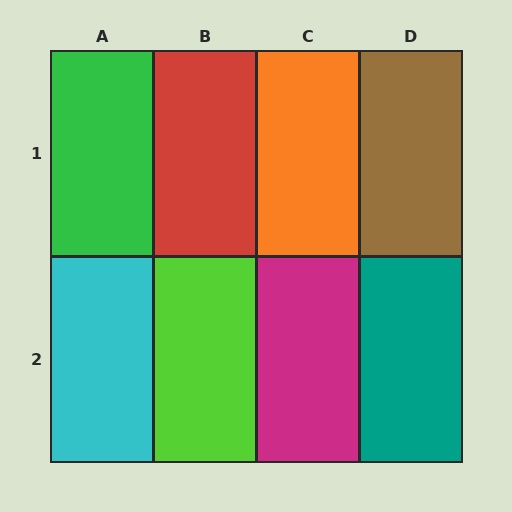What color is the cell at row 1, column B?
Red.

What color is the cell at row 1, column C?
Orange.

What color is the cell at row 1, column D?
Brown.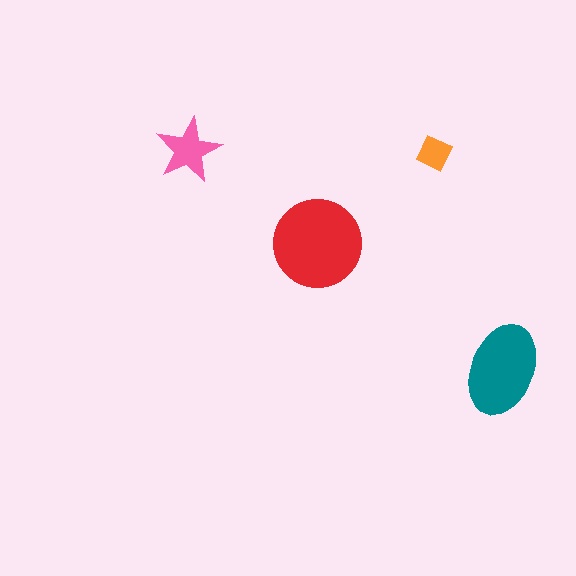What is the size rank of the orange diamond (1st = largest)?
4th.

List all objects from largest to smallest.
The red circle, the teal ellipse, the pink star, the orange diamond.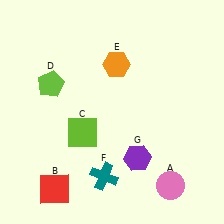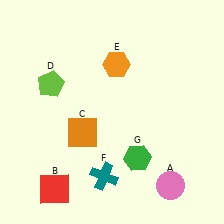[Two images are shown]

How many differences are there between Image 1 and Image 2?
There are 2 differences between the two images.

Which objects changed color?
C changed from lime to orange. G changed from purple to green.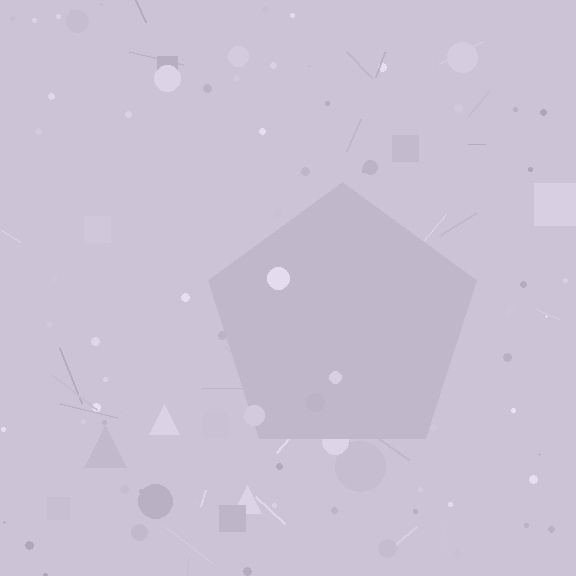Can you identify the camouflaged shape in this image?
The camouflaged shape is a pentagon.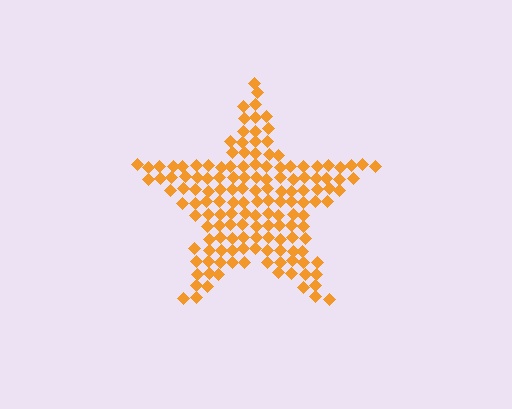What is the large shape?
The large shape is a star.